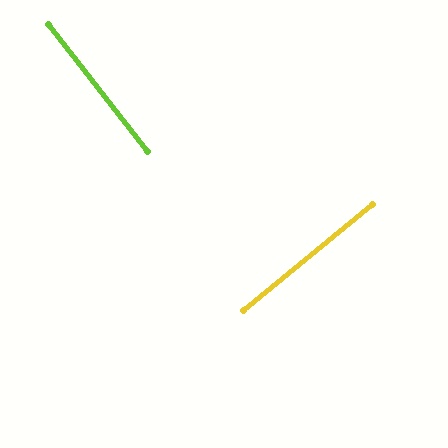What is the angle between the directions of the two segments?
Approximately 89 degrees.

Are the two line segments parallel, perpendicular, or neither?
Perpendicular — they meet at approximately 89°.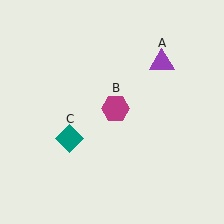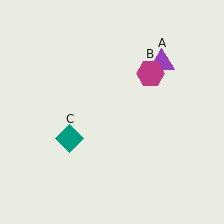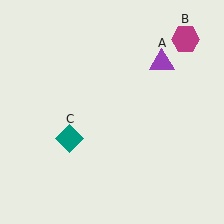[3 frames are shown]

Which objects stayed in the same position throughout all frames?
Purple triangle (object A) and teal diamond (object C) remained stationary.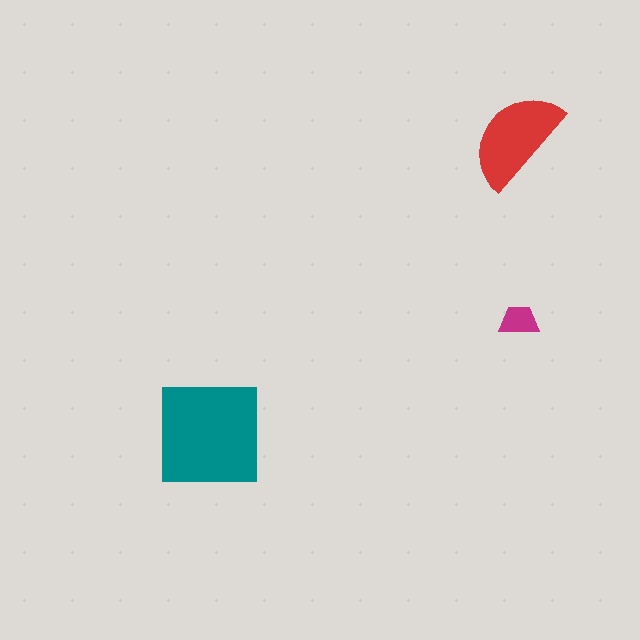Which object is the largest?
The teal square.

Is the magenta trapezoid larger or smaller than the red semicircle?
Smaller.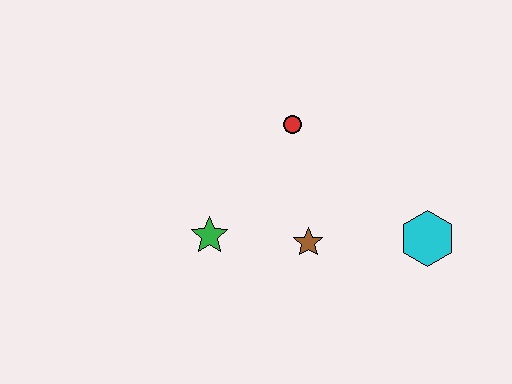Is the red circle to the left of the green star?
No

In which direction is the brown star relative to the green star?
The brown star is to the right of the green star.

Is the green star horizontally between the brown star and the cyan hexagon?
No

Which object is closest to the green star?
The brown star is closest to the green star.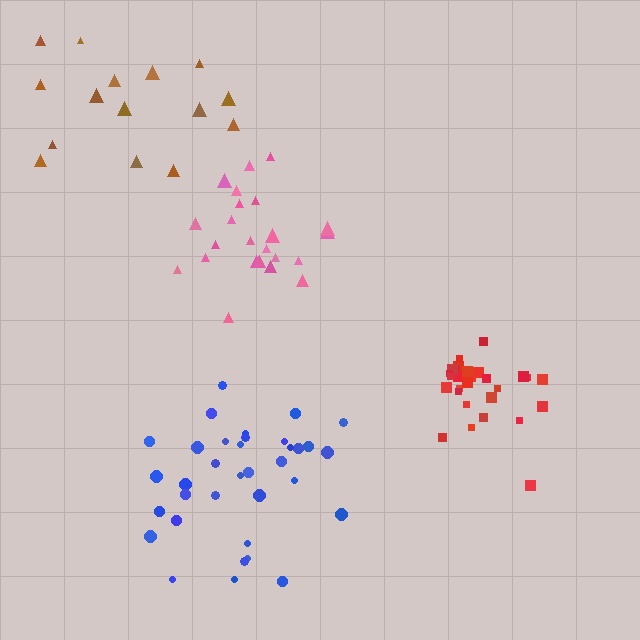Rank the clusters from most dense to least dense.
red, pink, blue, brown.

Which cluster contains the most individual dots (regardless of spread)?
Blue (35).